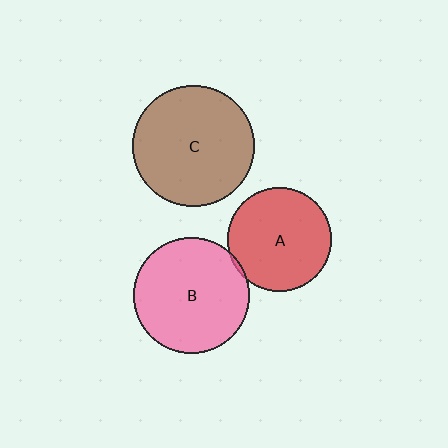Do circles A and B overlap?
Yes.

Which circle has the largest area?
Circle C (brown).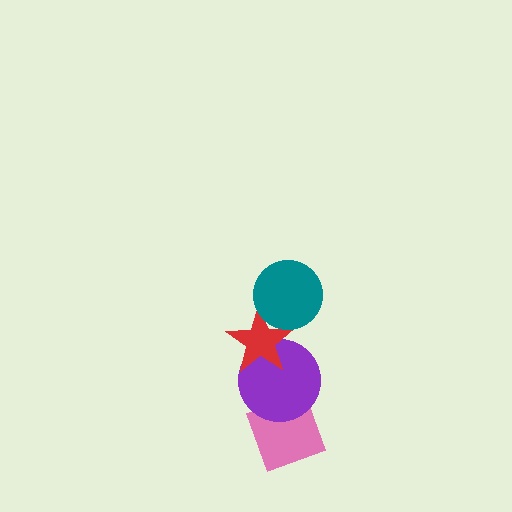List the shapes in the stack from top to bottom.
From top to bottom: the teal circle, the red star, the purple circle, the pink diamond.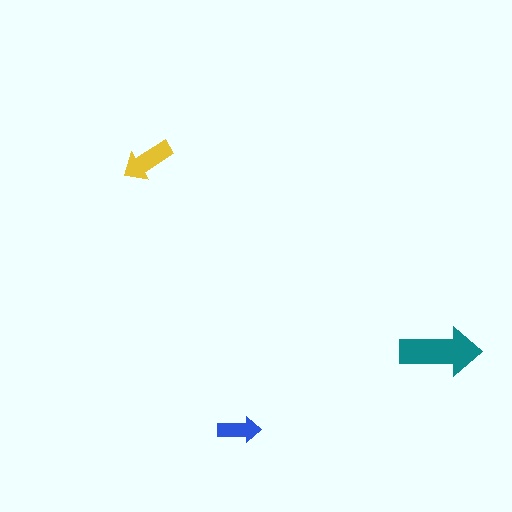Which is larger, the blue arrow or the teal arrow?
The teal one.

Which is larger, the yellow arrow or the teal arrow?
The teal one.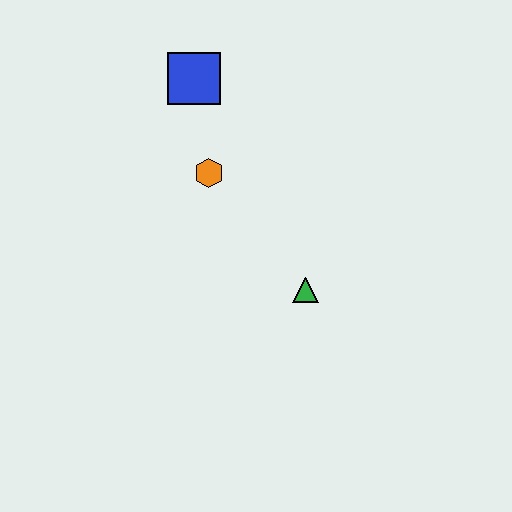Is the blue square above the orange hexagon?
Yes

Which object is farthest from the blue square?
The green triangle is farthest from the blue square.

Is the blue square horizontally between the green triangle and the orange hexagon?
No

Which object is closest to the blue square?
The orange hexagon is closest to the blue square.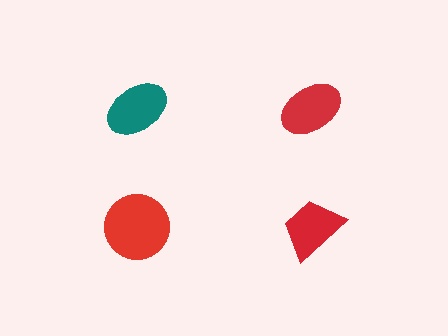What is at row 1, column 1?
A teal ellipse.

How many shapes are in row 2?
2 shapes.